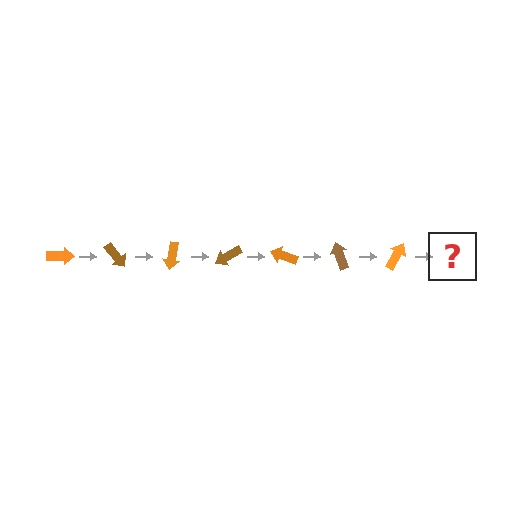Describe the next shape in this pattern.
It should be a brown arrow, rotated 350 degrees from the start.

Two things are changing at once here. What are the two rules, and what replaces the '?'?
The two rules are that it rotates 50 degrees each step and the color cycles through orange and brown. The '?' should be a brown arrow, rotated 350 degrees from the start.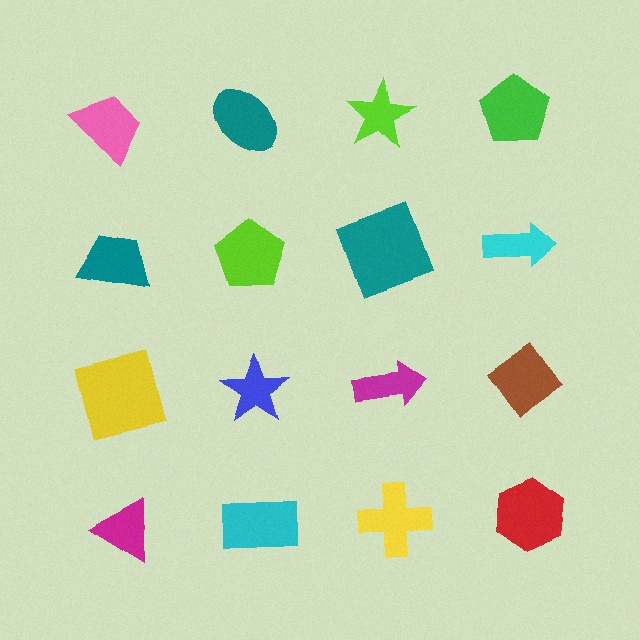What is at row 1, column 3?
A lime star.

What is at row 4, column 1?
A magenta triangle.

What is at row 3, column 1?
A yellow square.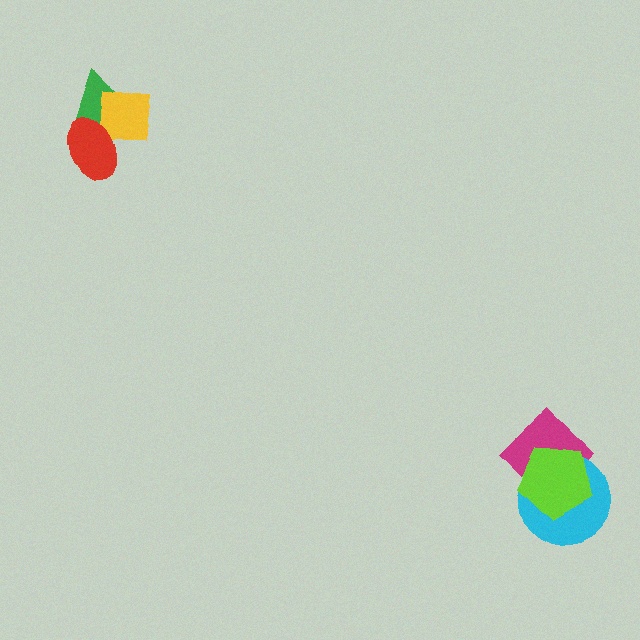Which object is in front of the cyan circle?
The lime pentagon is in front of the cyan circle.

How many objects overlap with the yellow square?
2 objects overlap with the yellow square.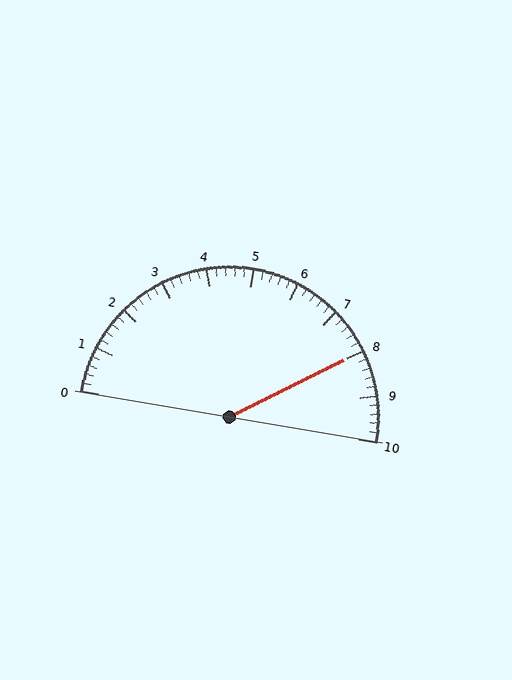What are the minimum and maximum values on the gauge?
The gauge ranges from 0 to 10.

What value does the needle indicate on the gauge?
The needle indicates approximately 8.0.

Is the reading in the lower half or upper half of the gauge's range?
The reading is in the upper half of the range (0 to 10).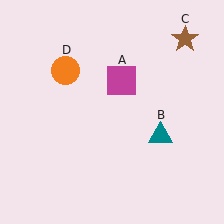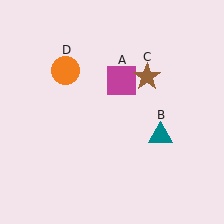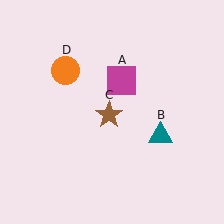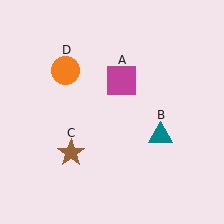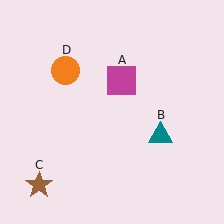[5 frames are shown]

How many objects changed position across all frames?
1 object changed position: brown star (object C).